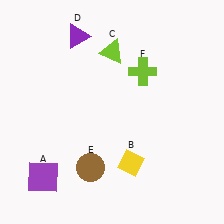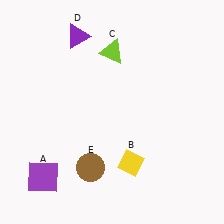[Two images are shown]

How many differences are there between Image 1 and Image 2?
There is 1 difference between the two images.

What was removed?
The lime cross (F) was removed in Image 2.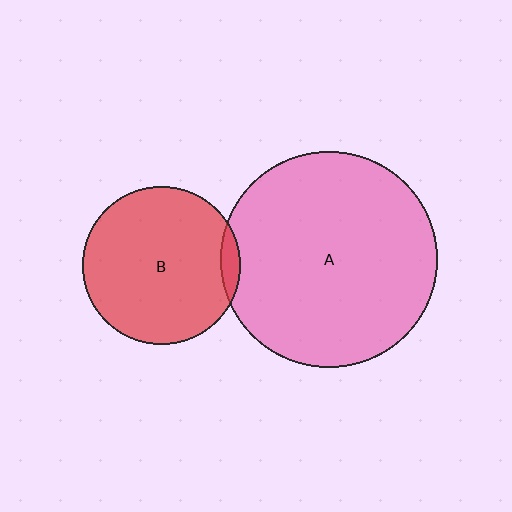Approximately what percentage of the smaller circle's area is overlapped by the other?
Approximately 5%.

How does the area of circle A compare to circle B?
Approximately 1.9 times.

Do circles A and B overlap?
Yes.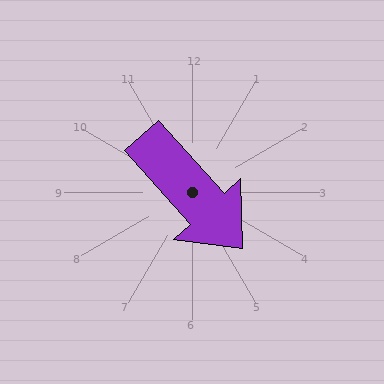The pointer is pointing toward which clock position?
Roughly 5 o'clock.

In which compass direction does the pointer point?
Southeast.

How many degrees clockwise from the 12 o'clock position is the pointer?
Approximately 138 degrees.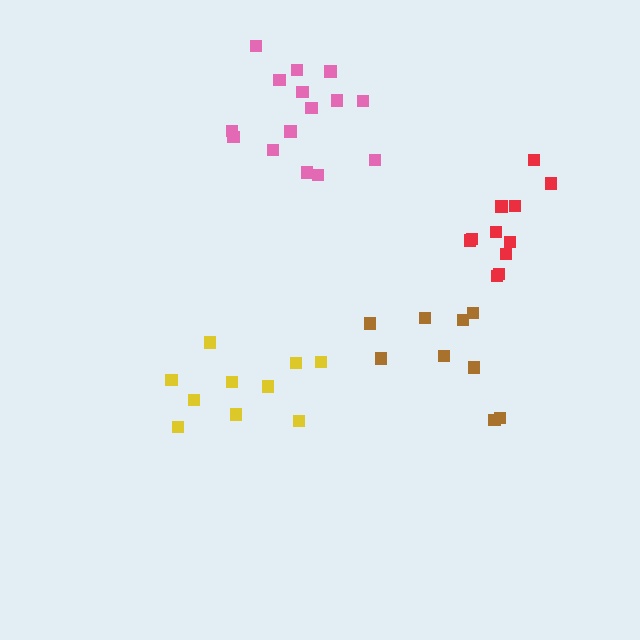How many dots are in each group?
Group 1: 11 dots, Group 2: 10 dots, Group 3: 15 dots, Group 4: 9 dots (45 total).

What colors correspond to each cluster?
The clusters are colored: red, yellow, pink, brown.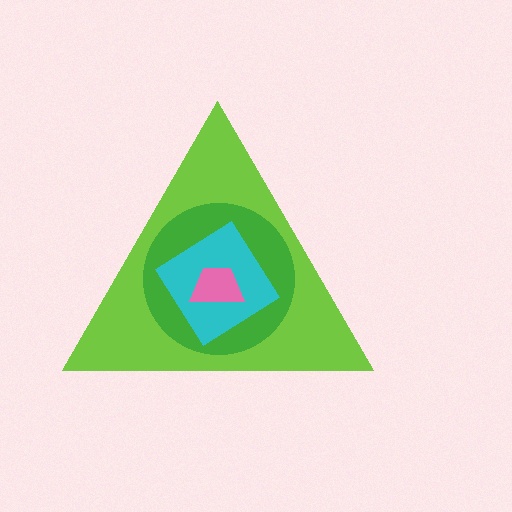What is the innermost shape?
The pink trapezoid.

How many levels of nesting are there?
4.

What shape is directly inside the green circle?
The cyan diamond.